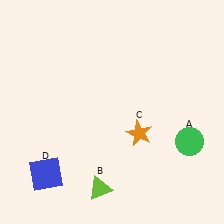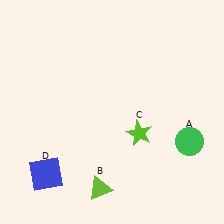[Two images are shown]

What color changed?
The star (C) changed from orange in Image 1 to lime in Image 2.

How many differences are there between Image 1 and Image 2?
There is 1 difference between the two images.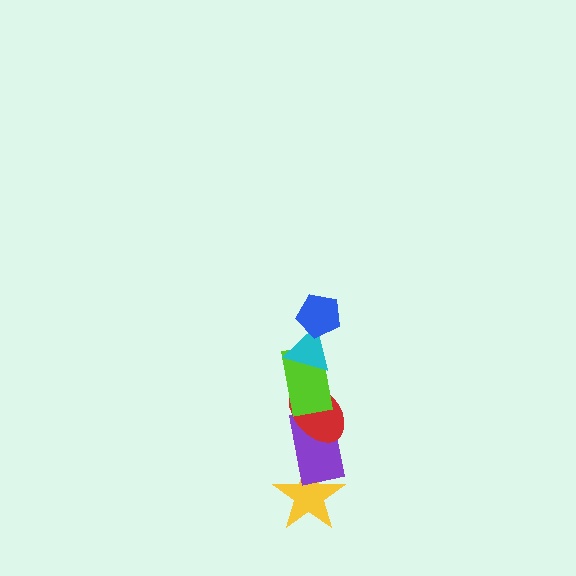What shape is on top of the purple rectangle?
The red ellipse is on top of the purple rectangle.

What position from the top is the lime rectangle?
The lime rectangle is 3rd from the top.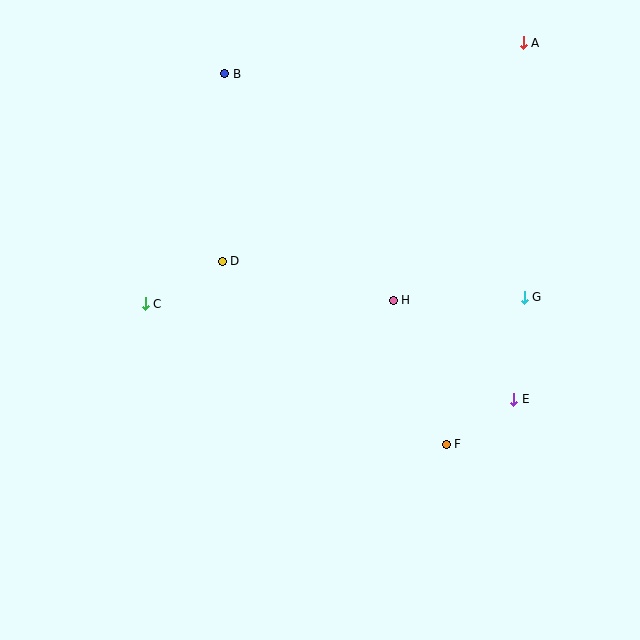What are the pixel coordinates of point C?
Point C is at (145, 304).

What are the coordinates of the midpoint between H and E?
The midpoint between H and E is at (453, 350).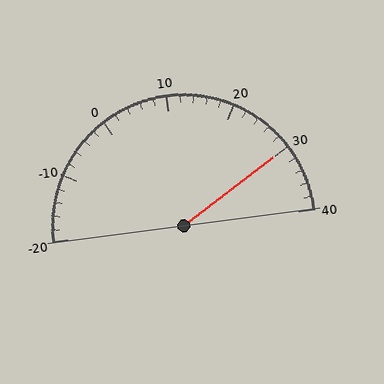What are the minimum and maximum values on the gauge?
The gauge ranges from -20 to 40.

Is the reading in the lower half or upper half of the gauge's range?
The reading is in the upper half of the range (-20 to 40).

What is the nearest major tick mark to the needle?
The nearest major tick mark is 30.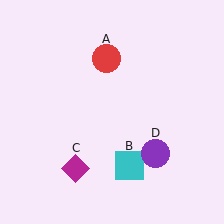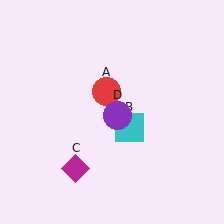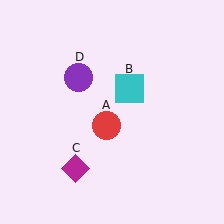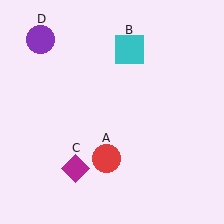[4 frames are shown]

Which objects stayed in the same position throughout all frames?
Magenta diamond (object C) remained stationary.